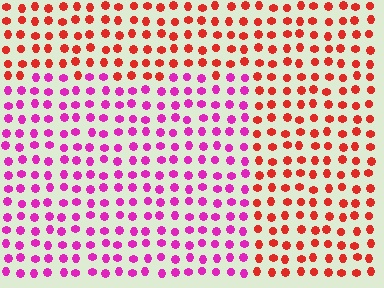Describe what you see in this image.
The image is filled with small red elements in a uniform arrangement. A rectangle-shaped region is visible where the elements are tinted to a slightly different hue, forming a subtle color boundary.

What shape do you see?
I see a rectangle.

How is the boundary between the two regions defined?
The boundary is defined purely by a slight shift in hue (about 51 degrees). Spacing, size, and orientation are identical on both sides.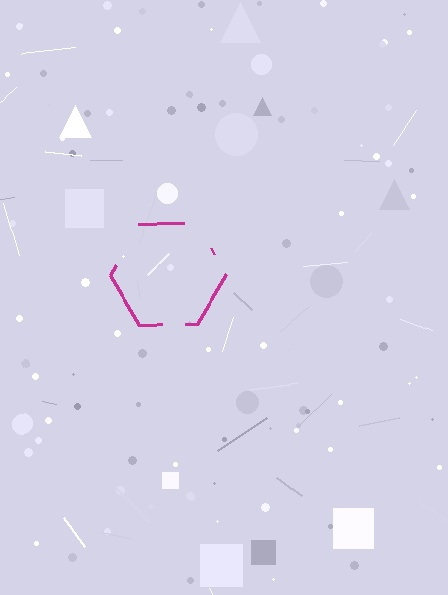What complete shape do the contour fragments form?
The contour fragments form a hexagon.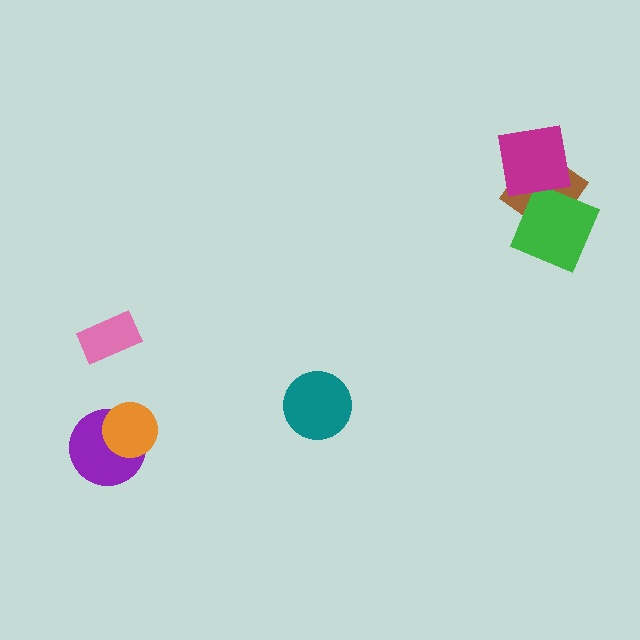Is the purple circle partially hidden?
Yes, it is partially covered by another shape.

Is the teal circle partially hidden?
No, no other shape covers it.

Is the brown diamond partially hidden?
Yes, it is partially covered by another shape.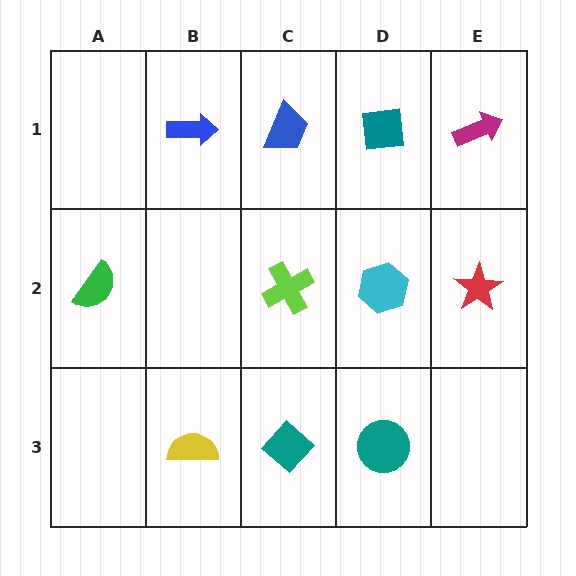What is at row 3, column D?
A teal circle.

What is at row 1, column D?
A teal square.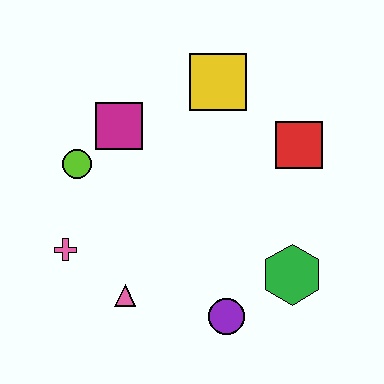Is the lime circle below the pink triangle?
No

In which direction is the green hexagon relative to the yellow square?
The green hexagon is below the yellow square.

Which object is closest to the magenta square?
The lime circle is closest to the magenta square.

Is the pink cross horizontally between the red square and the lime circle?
No